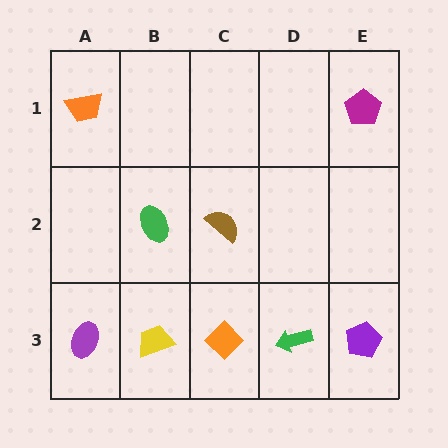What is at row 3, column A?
A purple ellipse.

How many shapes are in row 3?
5 shapes.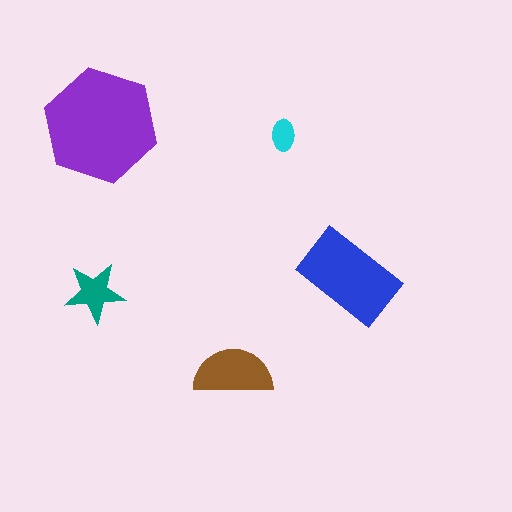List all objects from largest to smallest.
The purple hexagon, the blue rectangle, the brown semicircle, the teal star, the cyan ellipse.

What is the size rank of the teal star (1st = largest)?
4th.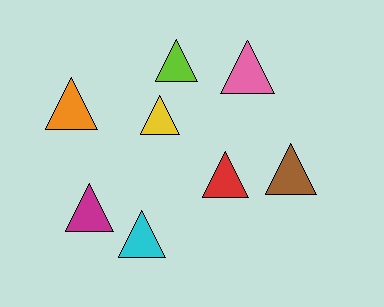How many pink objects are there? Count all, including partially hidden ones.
There is 1 pink object.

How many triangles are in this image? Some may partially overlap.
There are 8 triangles.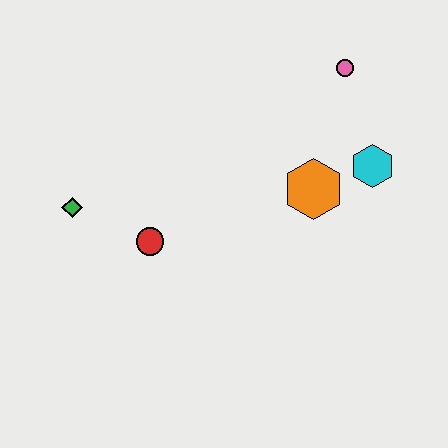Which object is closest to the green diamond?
The red circle is closest to the green diamond.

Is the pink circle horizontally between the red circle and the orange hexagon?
No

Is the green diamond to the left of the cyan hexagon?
Yes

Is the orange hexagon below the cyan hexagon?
Yes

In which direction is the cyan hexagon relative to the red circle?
The cyan hexagon is to the right of the red circle.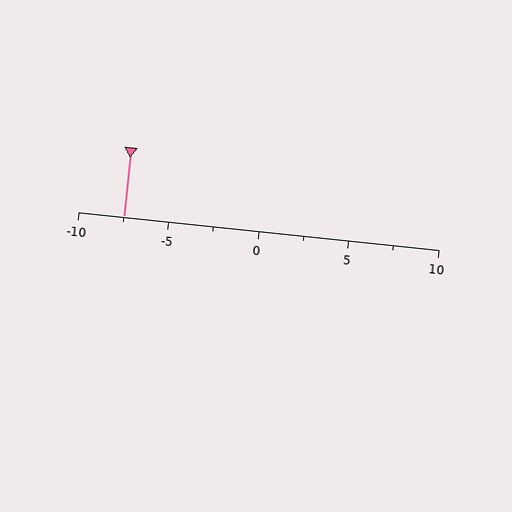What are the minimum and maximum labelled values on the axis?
The axis runs from -10 to 10.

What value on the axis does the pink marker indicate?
The marker indicates approximately -7.5.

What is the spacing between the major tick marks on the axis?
The major ticks are spaced 5 apart.